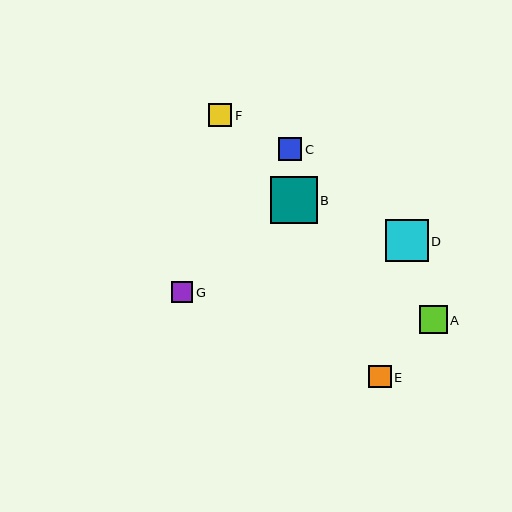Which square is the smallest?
Square G is the smallest with a size of approximately 21 pixels.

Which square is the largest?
Square B is the largest with a size of approximately 46 pixels.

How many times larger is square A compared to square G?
Square A is approximately 1.3 times the size of square G.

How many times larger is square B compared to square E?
Square B is approximately 2.1 times the size of square E.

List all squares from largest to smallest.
From largest to smallest: B, D, A, C, F, E, G.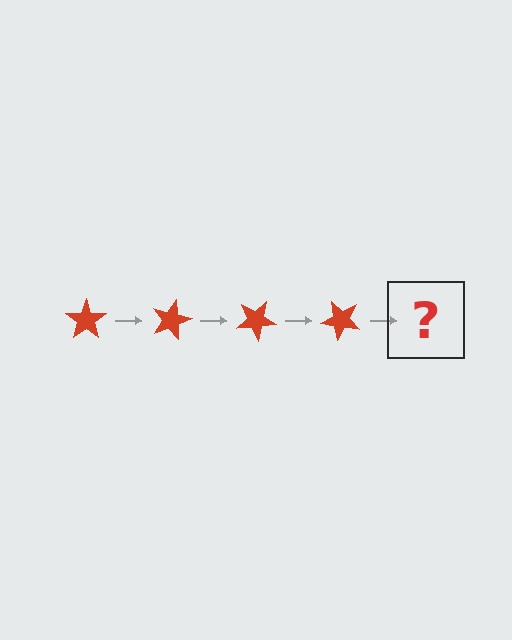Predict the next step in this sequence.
The next step is a red star rotated 60 degrees.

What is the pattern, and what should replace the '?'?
The pattern is that the star rotates 15 degrees each step. The '?' should be a red star rotated 60 degrees.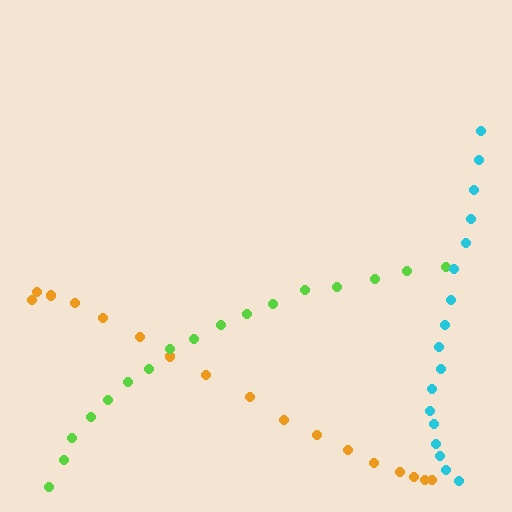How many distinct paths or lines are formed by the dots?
There are 3 distinct paths.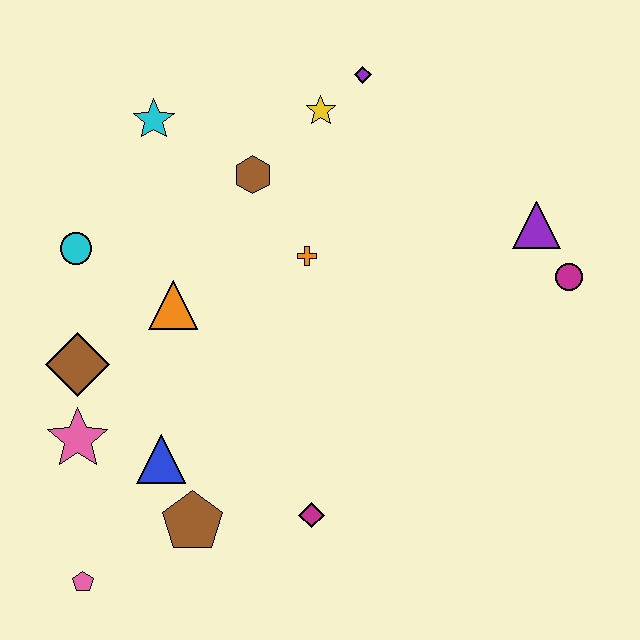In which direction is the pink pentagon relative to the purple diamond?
The pink pentagon is below the purple diamond.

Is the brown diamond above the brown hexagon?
No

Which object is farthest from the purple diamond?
The pink pentagon is farthest from the purple diamond.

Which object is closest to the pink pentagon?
The brown pentagon is closest to the pink pentagon.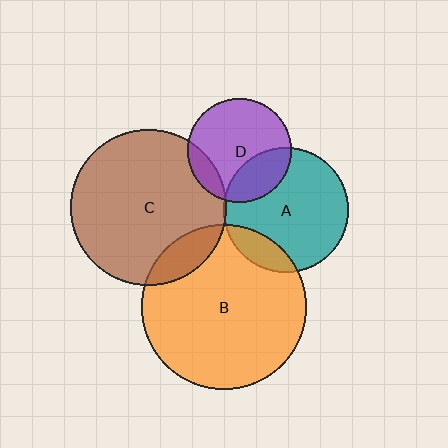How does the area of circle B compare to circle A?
Approximately 1.7 times.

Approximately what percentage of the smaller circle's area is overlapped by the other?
Approximately 25%.